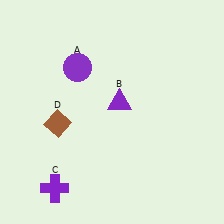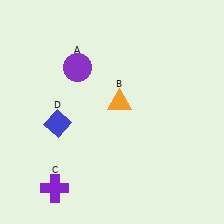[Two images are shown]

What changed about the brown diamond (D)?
In Image 1, D is brown. In Image 2, it changed to blue.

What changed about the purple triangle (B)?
In Image 1, B is purple. In Image 2, it changed to orange.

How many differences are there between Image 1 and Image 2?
There are 2 differences between the two images.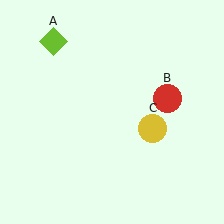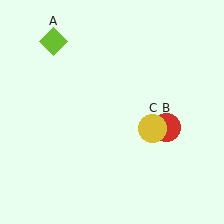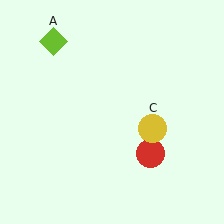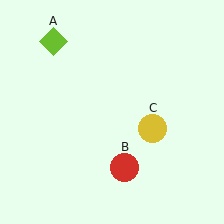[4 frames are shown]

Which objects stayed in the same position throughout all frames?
Lime diamond (object A) and yellow circle (object C) remained stationary.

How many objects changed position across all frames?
1 object changed position: red circle (object B).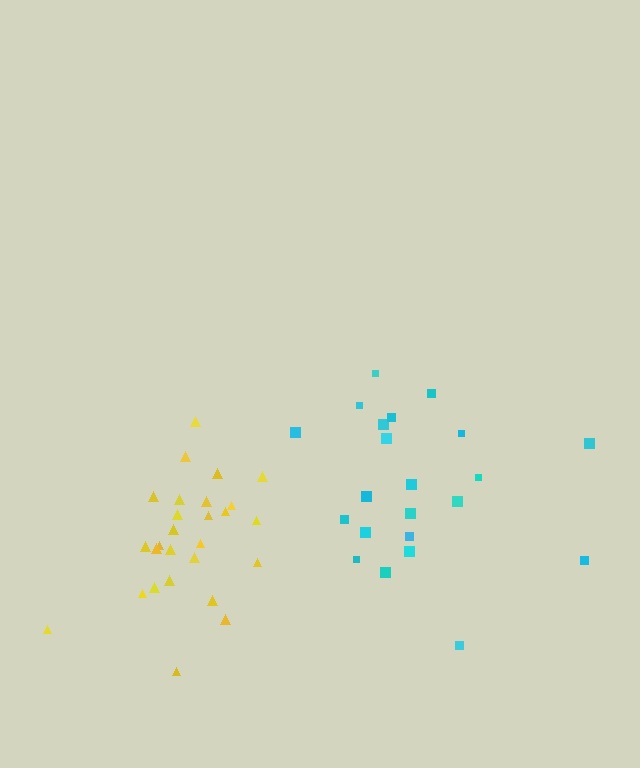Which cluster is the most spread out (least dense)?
Cyan.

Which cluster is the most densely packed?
Yellow.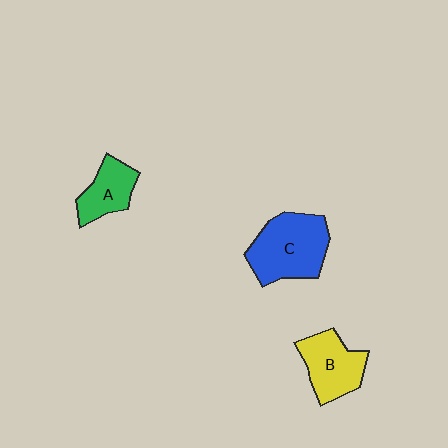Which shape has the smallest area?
Shape A (green).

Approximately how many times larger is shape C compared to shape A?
Approximately 1.8 times.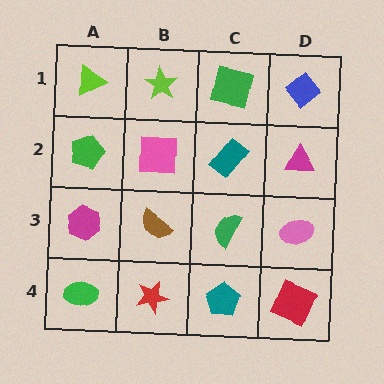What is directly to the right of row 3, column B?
A green semicircle.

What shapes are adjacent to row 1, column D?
A magenta triangle (row 2, column D), a green square (row 1, column C).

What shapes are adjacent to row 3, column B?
A pink square (row 2, column B), a red star (row 4, column B), a magenta hexagon (row 3, column A), a green semicircle (row 3, column C).